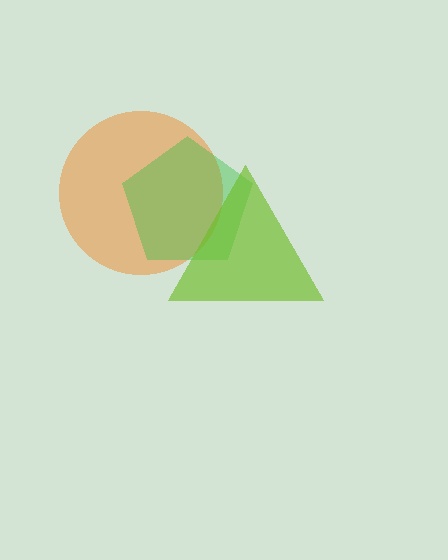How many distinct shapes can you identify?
There are 3 distinct shapes: an orange circle, a green pentagon, a lime triangle.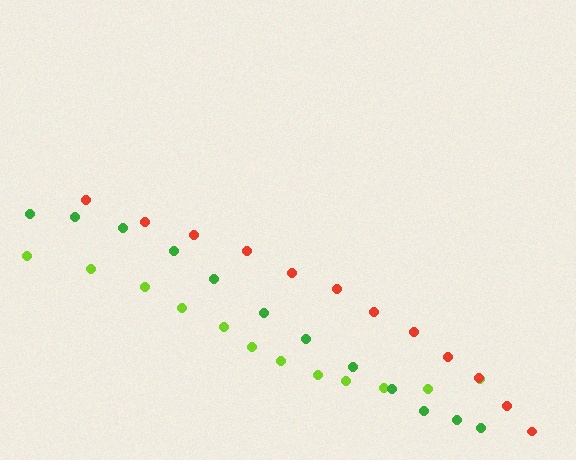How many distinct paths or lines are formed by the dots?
There are 3 distinct paths.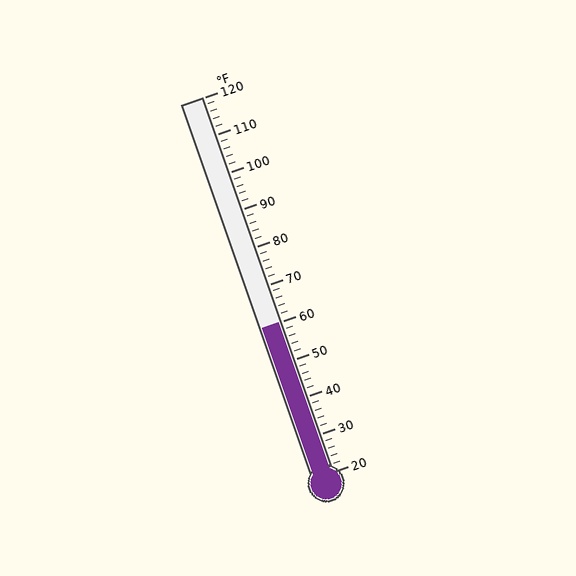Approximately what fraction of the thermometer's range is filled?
The thermometer is filled to approximately 40% of its range.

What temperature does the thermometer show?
The thermometer shows approximately 60°F.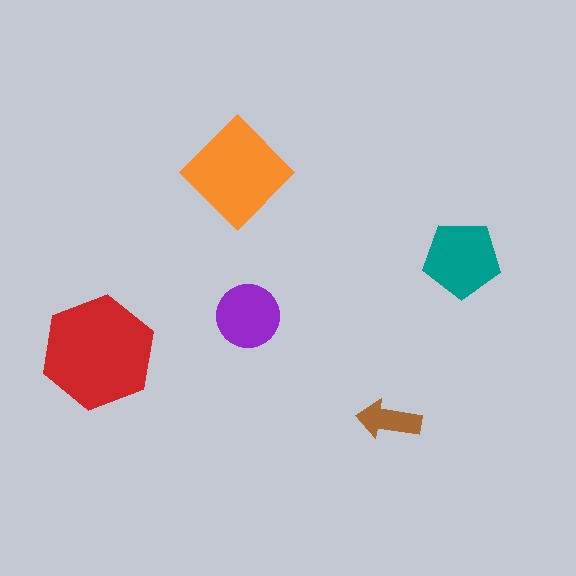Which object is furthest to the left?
The red hexagon is leftmost.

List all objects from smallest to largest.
The brown arrow, the purple circle, the teal pentagon, the orange diamond, the red hexagon.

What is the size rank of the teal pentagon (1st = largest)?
3rd.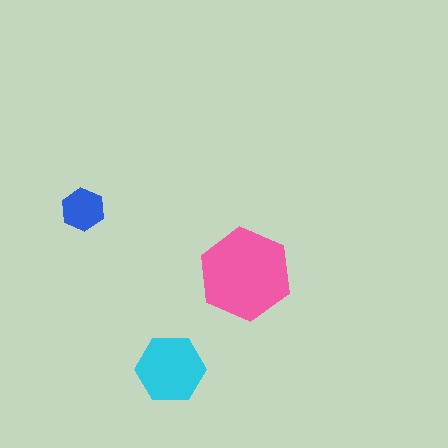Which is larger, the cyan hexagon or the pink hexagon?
The pink one.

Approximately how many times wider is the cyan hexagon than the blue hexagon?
About 1.5 times wider.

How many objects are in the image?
There are 3 objects in the image.